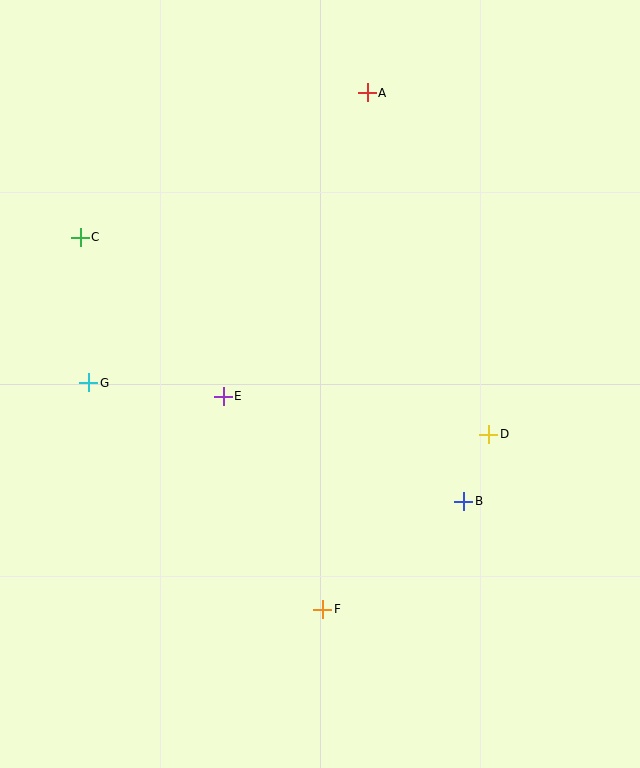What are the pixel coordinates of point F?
Point F is at (323, 609).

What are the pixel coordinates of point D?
Point D is at (489, 434).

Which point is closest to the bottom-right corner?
Point B is closest to the bottom-right corner.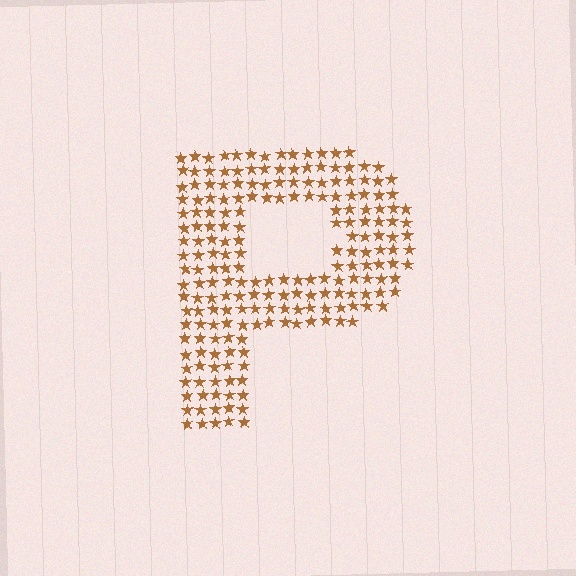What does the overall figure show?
The overall figure shows the letter P.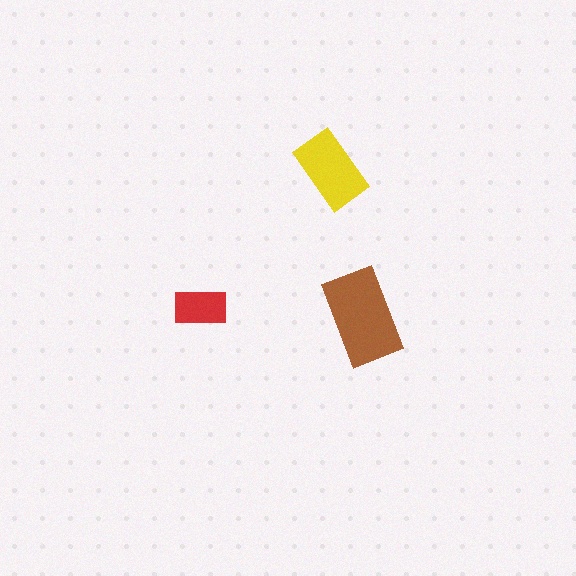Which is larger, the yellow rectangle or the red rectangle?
The yellow one.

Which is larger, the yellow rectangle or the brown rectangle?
The brown one.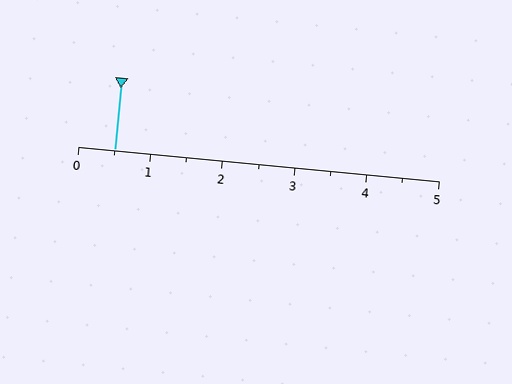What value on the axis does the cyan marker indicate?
The marker indicates approximately 0.5.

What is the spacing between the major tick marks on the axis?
The major ticks are spaced 1 apart.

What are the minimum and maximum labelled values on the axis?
The axis runs from 0 to 5.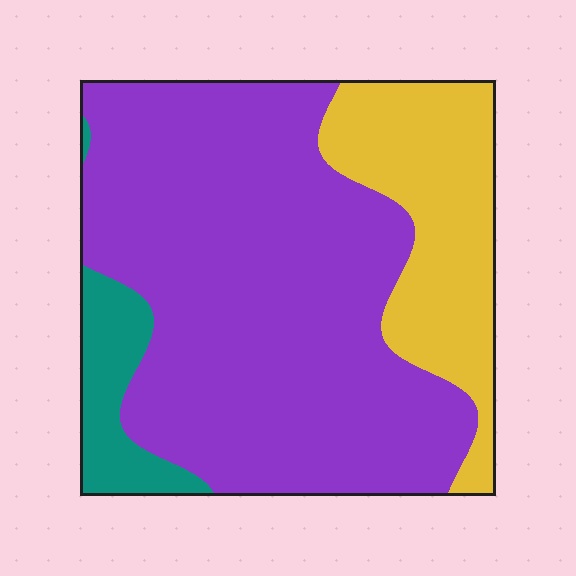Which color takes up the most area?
Purple, at roughly 70%.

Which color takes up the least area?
Teal, at roughly 10%.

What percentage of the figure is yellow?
Yellow takes up between a sixth and a third of the figure.